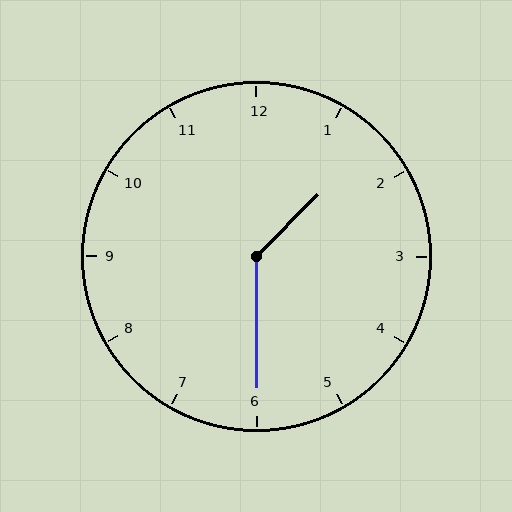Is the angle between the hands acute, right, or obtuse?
It is obtuse.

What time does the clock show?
1:30.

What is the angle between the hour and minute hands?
Approximately 135 degrees.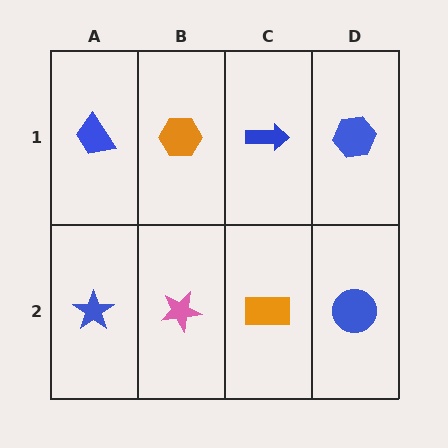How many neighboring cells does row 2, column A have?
2.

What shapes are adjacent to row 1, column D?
A blue circle (row 2, column D), a blue arrow (row 1, column C).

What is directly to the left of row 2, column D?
An orange rectangle.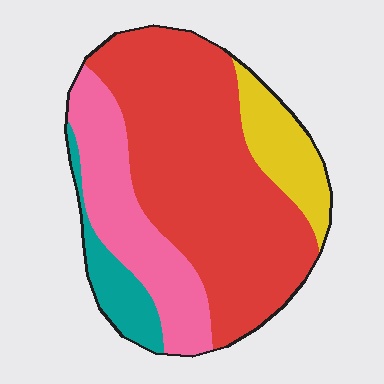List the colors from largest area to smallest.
From largest to smallest: red, pink, yellow, teal.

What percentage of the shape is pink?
Pink covers 23% of the shape.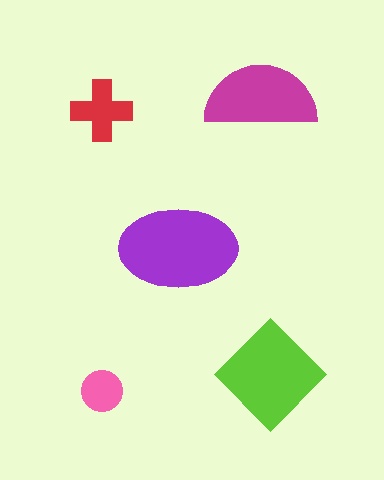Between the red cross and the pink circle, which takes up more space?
The red cross.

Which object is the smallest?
The pink circle.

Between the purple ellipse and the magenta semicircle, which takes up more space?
The purple ellipse.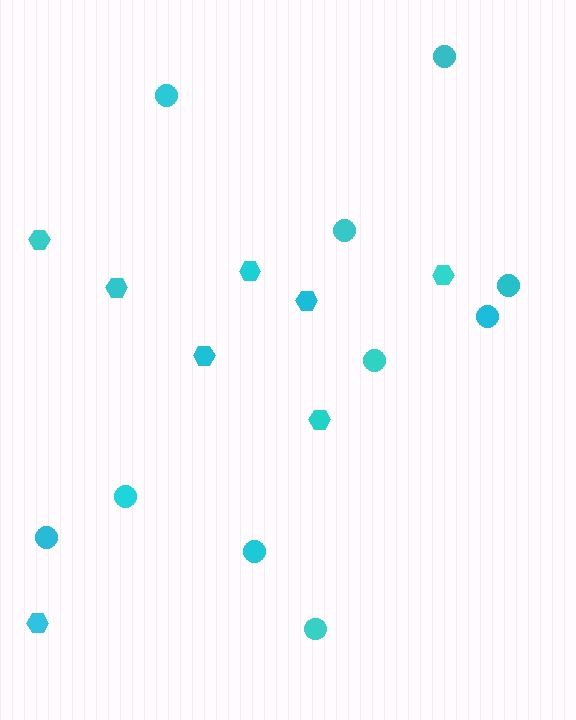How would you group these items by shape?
There are 2 groups: one group of circles (10) and one group of hexagons (8).